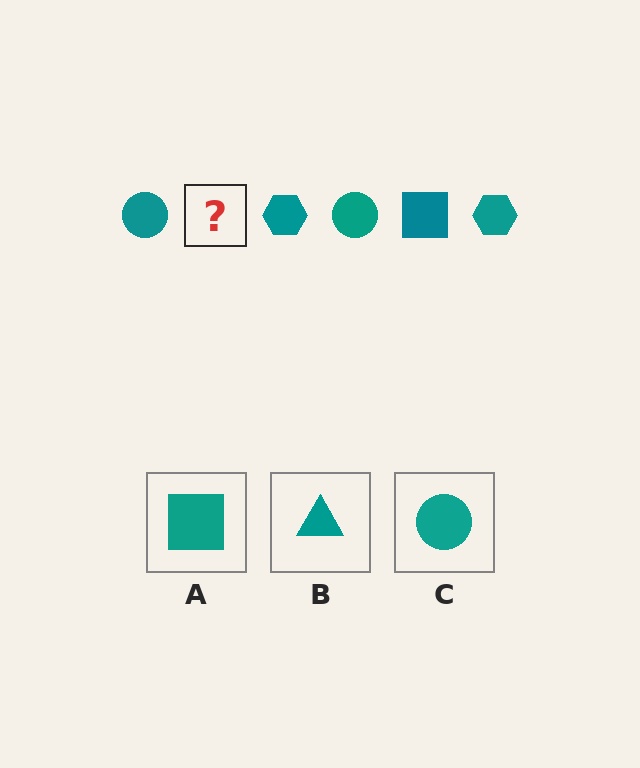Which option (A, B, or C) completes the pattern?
A.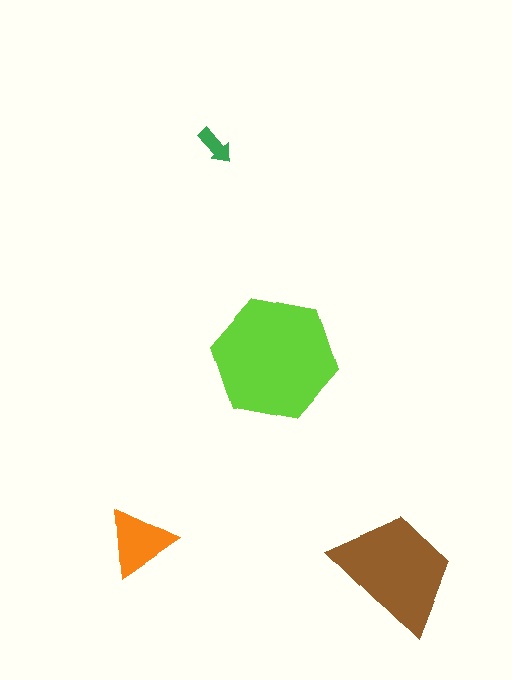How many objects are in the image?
There are 4 objects in the image.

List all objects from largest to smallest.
The lime hexagon, the brown trapezoid, the orange triangle, the green arrow.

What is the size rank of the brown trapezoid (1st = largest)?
2nd.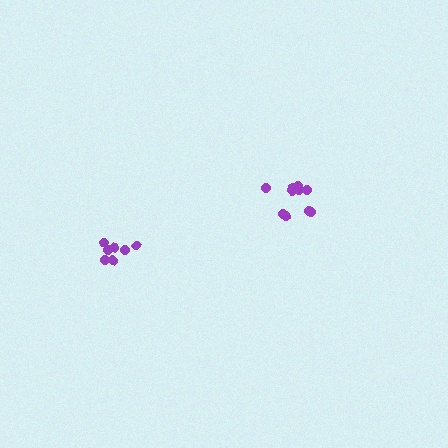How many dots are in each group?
Group 1: 7 dots, Group 2: 10 dots (17 total).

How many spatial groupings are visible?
There are 2 spatial groupings.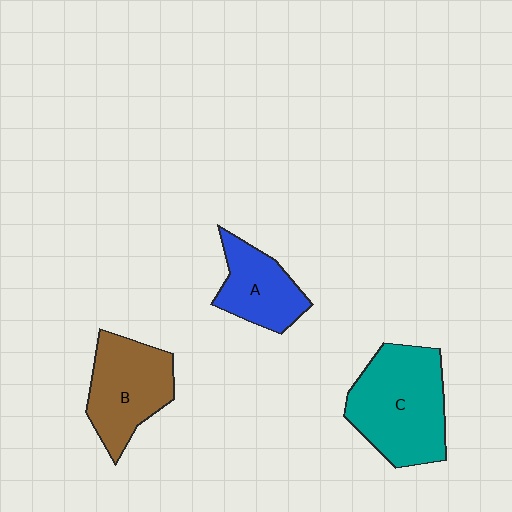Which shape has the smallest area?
Shape A (blue).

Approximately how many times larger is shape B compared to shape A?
Approximately 1.3 times.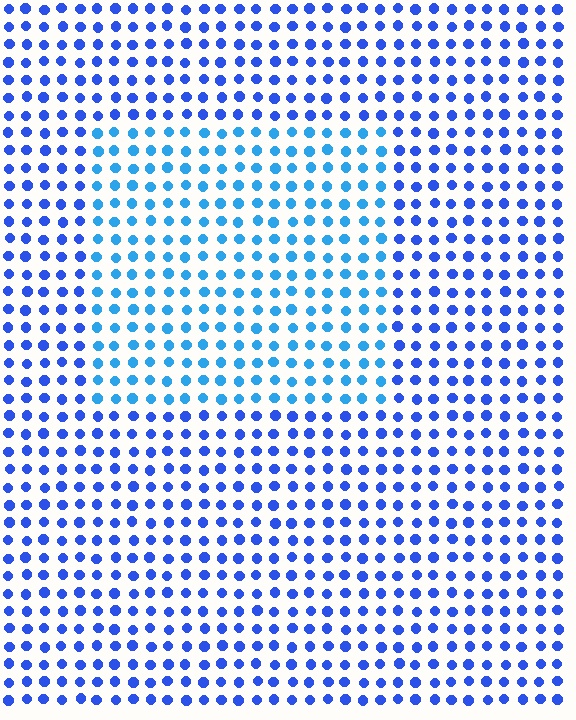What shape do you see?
I see a rectangle.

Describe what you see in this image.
The image is filled with small blue elements in a uniform arrangement. A rectangle-shaped region is visible where the elements are tinted to a slightly different hue, forming a subtle color boundary.